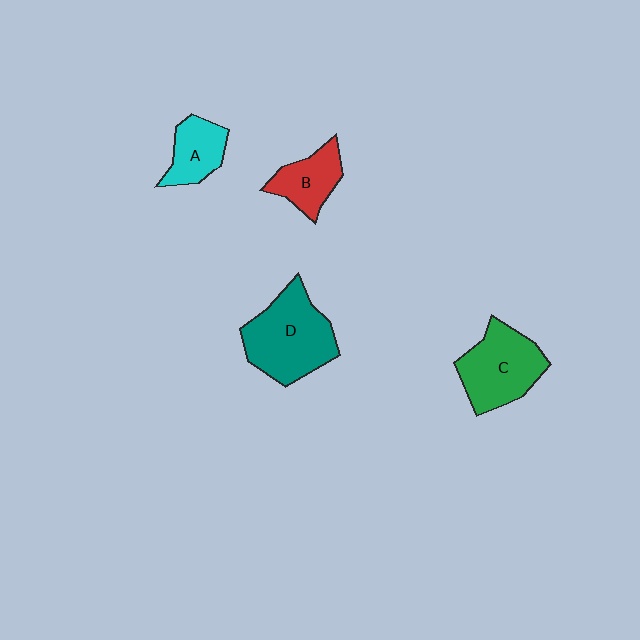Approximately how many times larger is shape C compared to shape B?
Approximately 1.6 times.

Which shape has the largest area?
Shape D (teal).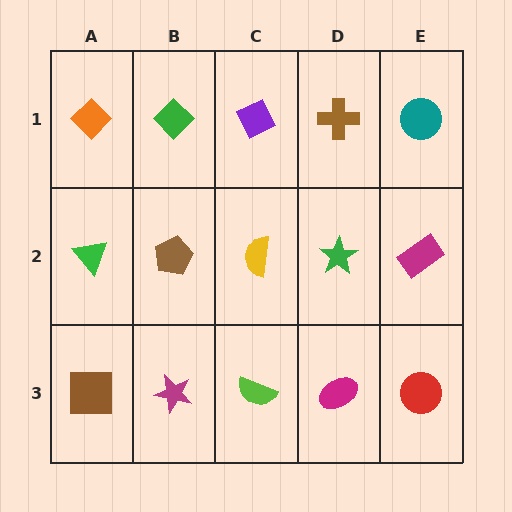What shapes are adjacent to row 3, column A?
A green triangle (row 2, column A), a magenta star (row 3, column B).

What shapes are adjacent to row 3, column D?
A green star (row 2, column D), a lime semicircle (row 3, column C), a red circle (row 3, column E).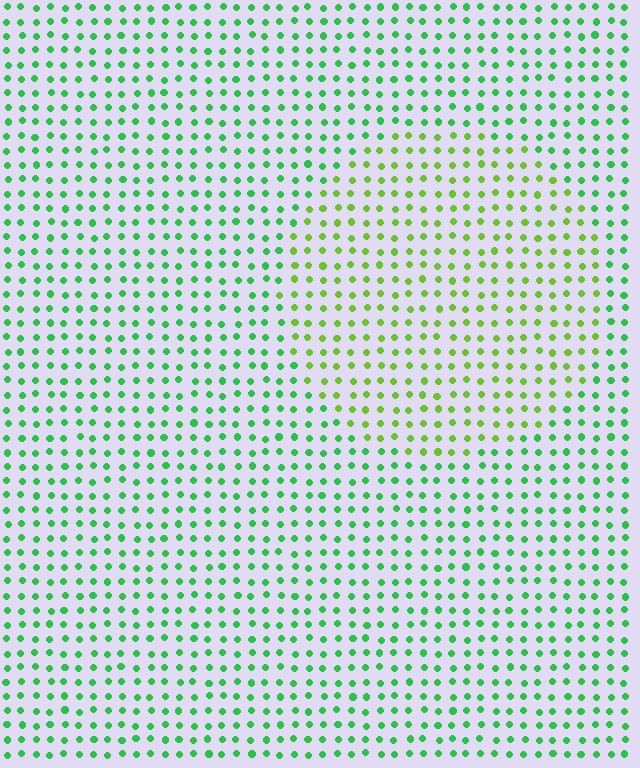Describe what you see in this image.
The image is filled with small green elements in a uniform arrangement. A circle-shaped region is visible where the elements are tinted to a slightly different hue, forming a subtle color boundary.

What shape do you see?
I see a circle.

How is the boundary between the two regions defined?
The boundary is defined purely by a slight shift in hue (about 37 degrees). Spacing, size, and orientation are identical on both sides.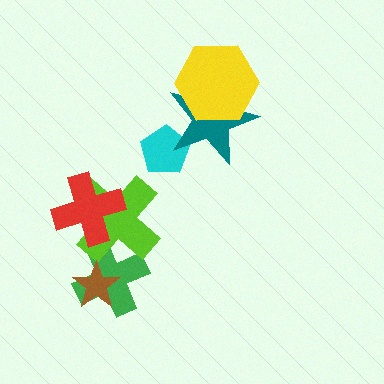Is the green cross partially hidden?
Yes, it is partially covered by another shape.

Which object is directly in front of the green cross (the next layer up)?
The lime cross is directly in front of the green cross.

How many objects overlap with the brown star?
1 object overlaps with the brown star.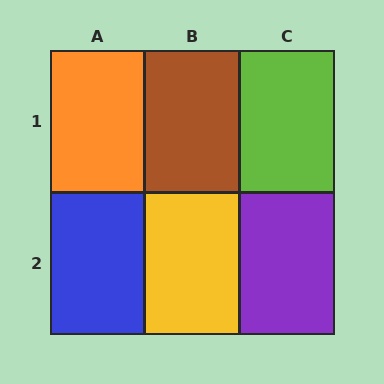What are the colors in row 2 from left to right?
Blue, yellow, purple.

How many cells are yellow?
1 cell is yellow.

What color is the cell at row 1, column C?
Lime.